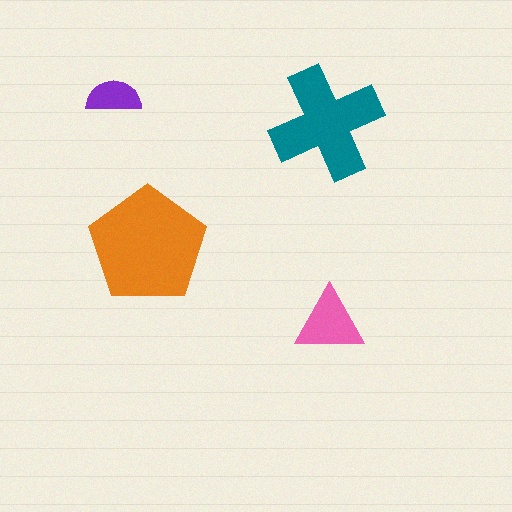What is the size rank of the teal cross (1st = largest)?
2nd.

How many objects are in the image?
There are 4 objects in the image.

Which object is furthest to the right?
The pink triangle is rightmost.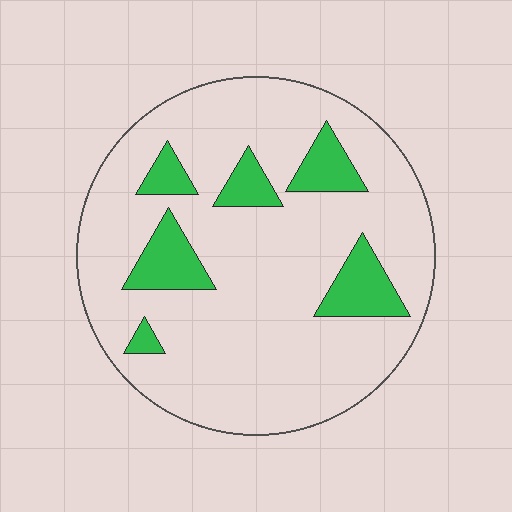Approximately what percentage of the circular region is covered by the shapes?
Approximately 15%.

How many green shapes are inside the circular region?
6.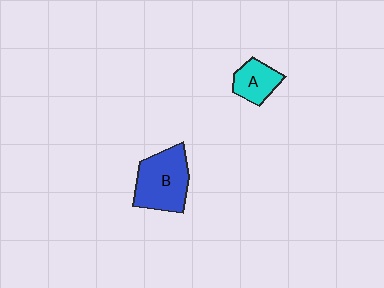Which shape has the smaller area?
Shape A (cyan).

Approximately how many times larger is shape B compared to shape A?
Approximately 1.9 times.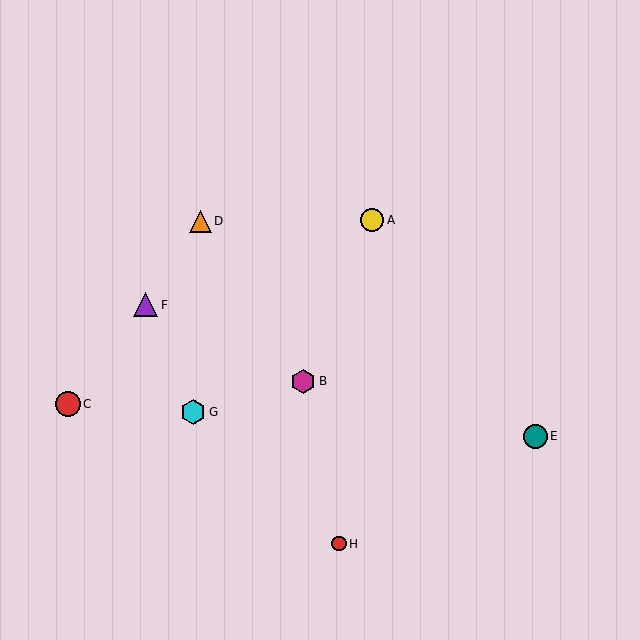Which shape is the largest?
The red circle (labeled C) is the largest.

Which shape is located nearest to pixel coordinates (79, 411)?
The red circle (labeled C) at (68, 404) is nearest to that location.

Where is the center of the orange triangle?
The center of the orange triangle is at (200, 221).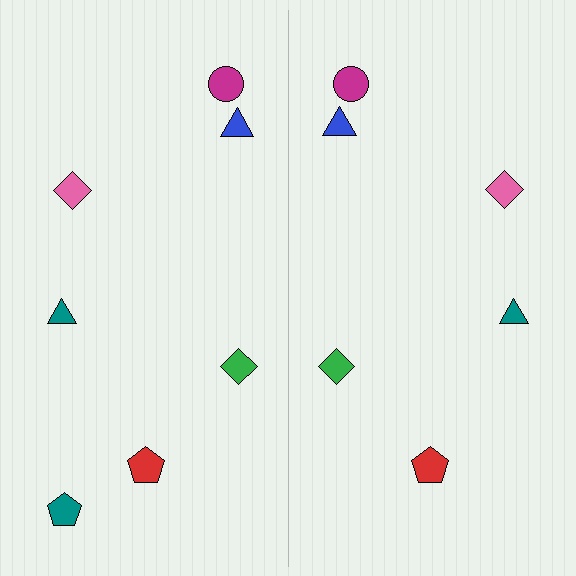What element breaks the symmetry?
A teal pentagon is missing from the right side.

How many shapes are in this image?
There are 13 shapes in this image.